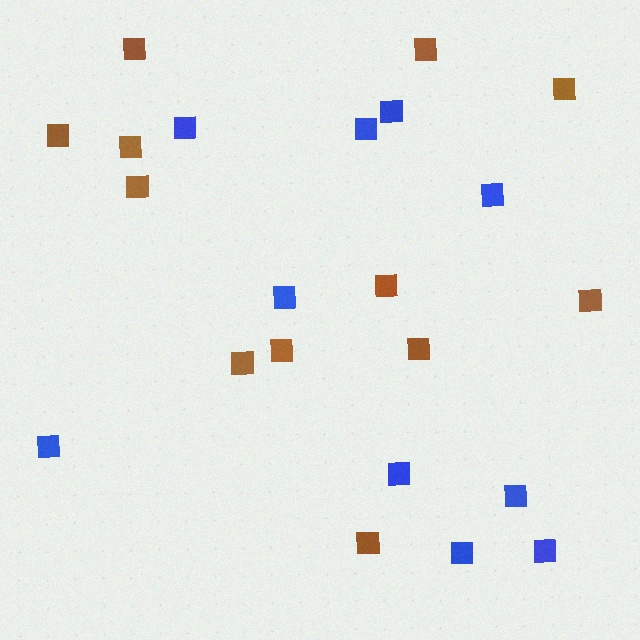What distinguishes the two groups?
There are 2 groups: one group of blue squares (10) and one group of brown squares (12).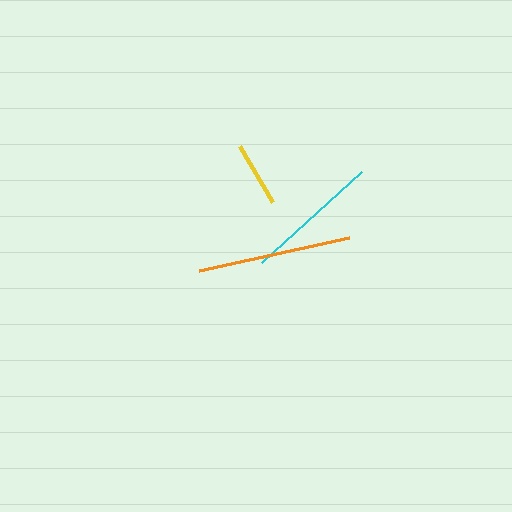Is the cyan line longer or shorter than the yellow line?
The cyan line is longer than the yellow line.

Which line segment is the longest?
The orange line is the longest at approximately 154 pixels.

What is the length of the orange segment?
The orange segment is approximately 154 pixels long.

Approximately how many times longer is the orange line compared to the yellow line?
The orange line is approximately 2.3 times the length of the yellow line.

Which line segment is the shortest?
The yellow line is the shortest at approximately 65 pixels.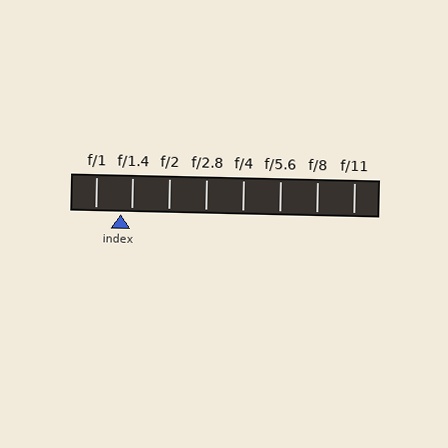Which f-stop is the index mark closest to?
The index mark is closest to f/1.4.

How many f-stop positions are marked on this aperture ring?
There are 8 f-stop positions marked.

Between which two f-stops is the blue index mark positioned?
The index mark is between f/1 and f/1.4.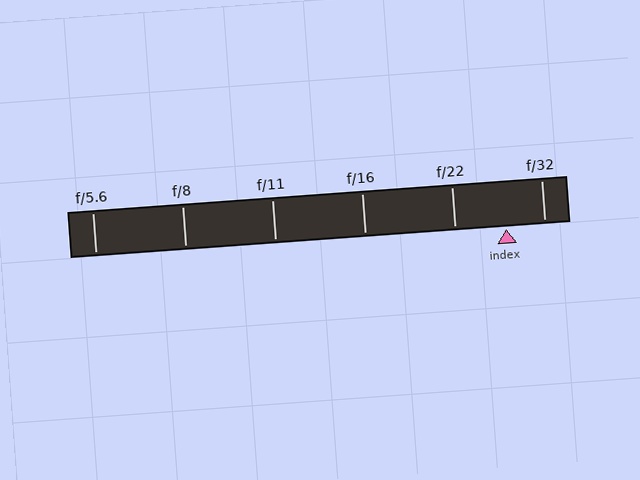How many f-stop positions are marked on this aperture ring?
There are 6 f-stop positions marked.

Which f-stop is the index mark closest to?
The index mark is closest to f/32.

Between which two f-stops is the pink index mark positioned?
The index mark is between f/22 and f/32.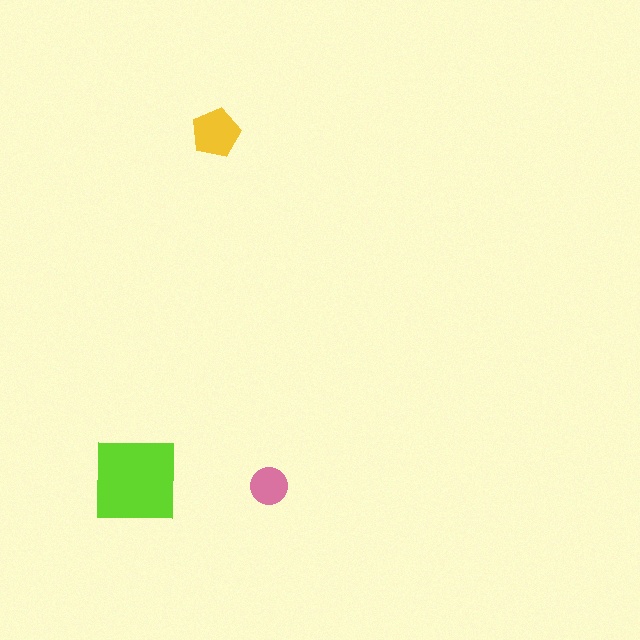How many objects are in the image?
There are 3 objects in the image.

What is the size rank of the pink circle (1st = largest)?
3rd.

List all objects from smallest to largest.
The pink circle, the yellow pentagon, the lime square.